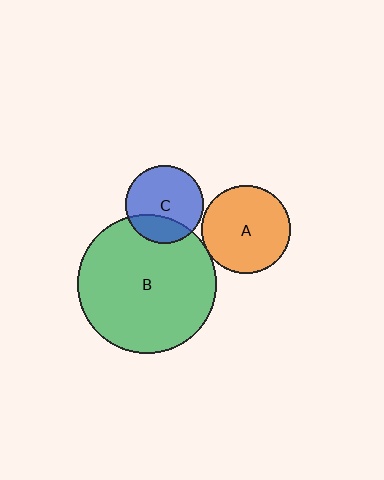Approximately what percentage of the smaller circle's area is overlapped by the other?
Approximately 25%.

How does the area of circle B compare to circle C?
Approximately 3.2 times.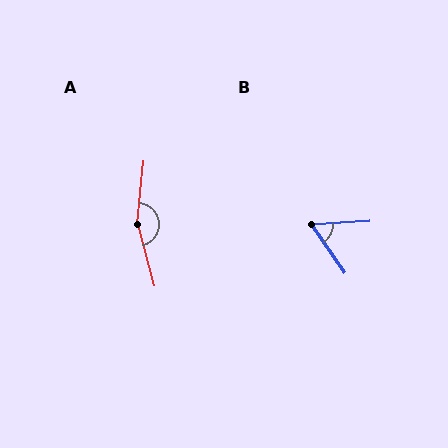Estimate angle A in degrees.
Approximately 159 degrees.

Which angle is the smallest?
B, at approximately 59 degrees.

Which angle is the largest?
A, at approximately 159 degrees.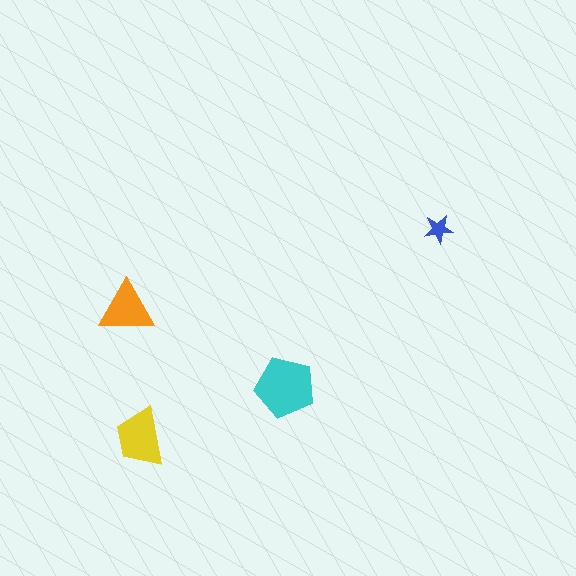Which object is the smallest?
The blue star.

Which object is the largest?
The cyan pentagon.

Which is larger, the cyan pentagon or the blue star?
The cyan pentagon.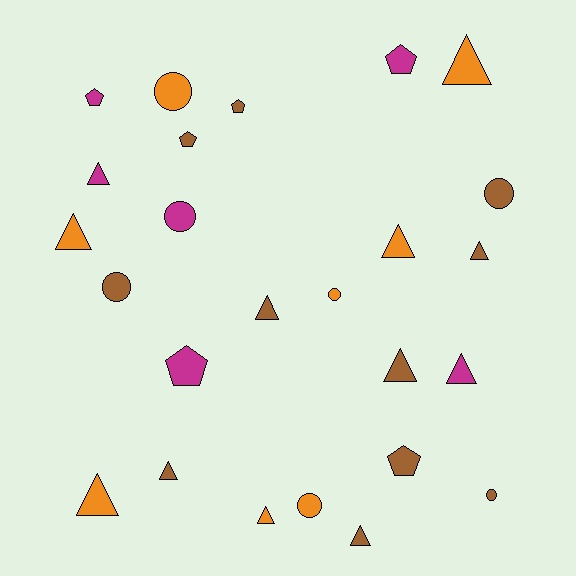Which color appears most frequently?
Brown, with 11 objects.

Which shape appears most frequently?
Triangle, with 12 objects.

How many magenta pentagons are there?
There are 3 magenta pentagons.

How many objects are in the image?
There are 25 objects.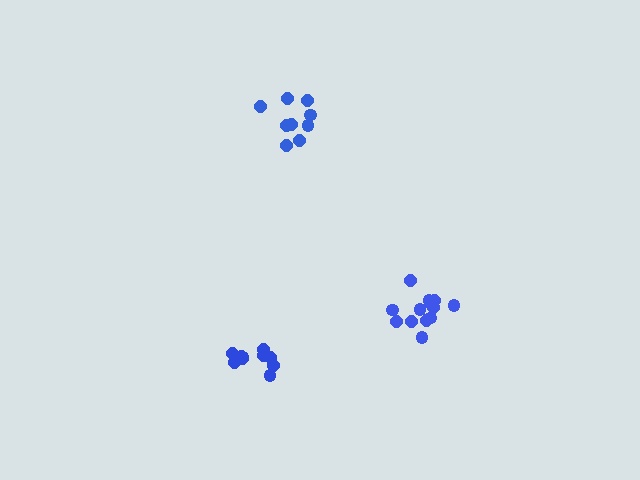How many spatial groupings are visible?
There are 3 spatial groupings.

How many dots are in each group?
Group 1: 13 dots, Group 2: 11 dots, Group 3: 9 dots (33 total).